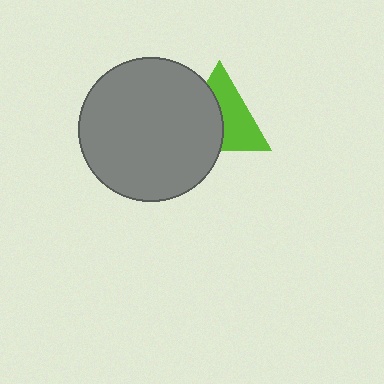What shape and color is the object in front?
The object in front is a gray circle.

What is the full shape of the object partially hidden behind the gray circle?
The partially hidden object is a lime triangle.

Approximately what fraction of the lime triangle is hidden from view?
Roughly 47% of the lime triangle is hidden behind the gray circle.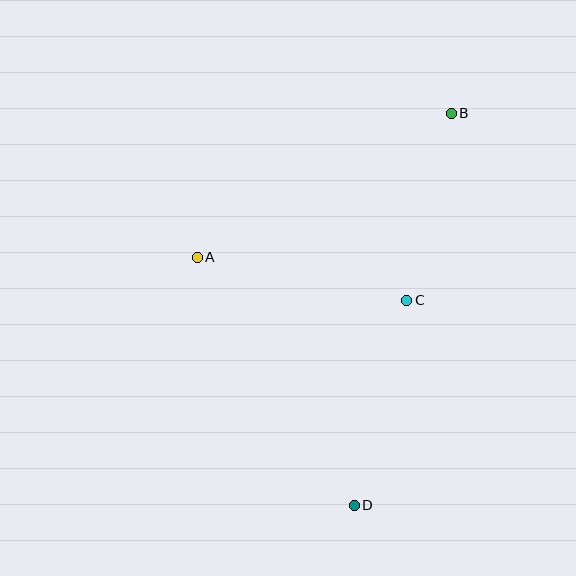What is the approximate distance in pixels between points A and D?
The distance between A and D is approximately 293 pixels.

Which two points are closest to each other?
Points B and C are closest to each other.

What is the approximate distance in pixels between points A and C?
The distance between A and C is approximately 214 pixels.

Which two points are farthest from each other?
Points B and D are farthest from each other.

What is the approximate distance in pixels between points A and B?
The distance between A and B is approximately 292 pixels.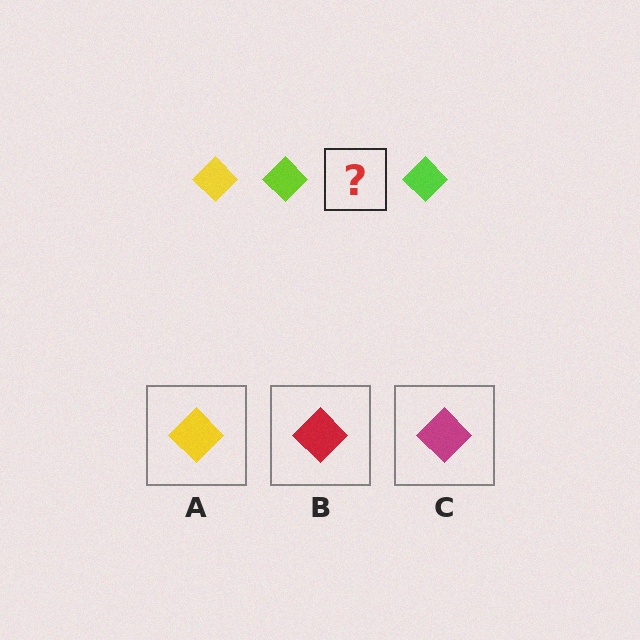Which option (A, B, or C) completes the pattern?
A.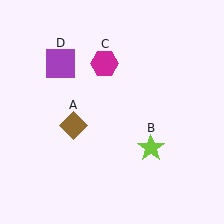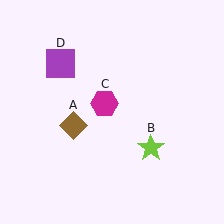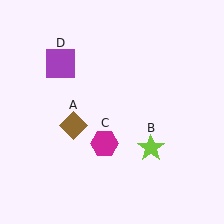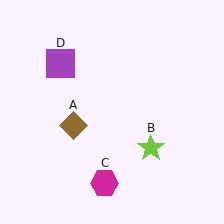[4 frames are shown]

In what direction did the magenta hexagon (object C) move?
The magenta hexagon (object C) moved down.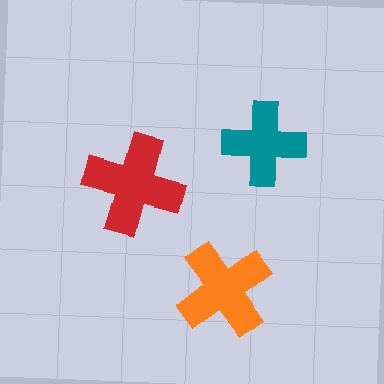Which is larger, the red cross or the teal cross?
The red one.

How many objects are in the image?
There are 3 objects in the image.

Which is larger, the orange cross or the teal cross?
The orange one.